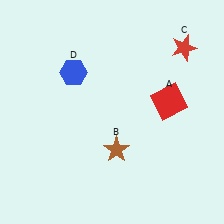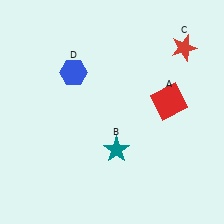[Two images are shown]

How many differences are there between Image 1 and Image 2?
There is 1 difference between the two images.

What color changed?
The star (B) changed from brown in Image 1 to teal in Image 2.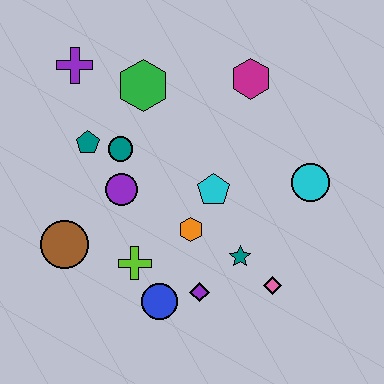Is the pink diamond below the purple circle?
Yes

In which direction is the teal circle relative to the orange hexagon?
The teal circle is above the orange hexagon.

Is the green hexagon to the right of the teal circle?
Yes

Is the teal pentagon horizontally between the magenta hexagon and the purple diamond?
No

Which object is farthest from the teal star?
The purple cross is farthest from the teal star.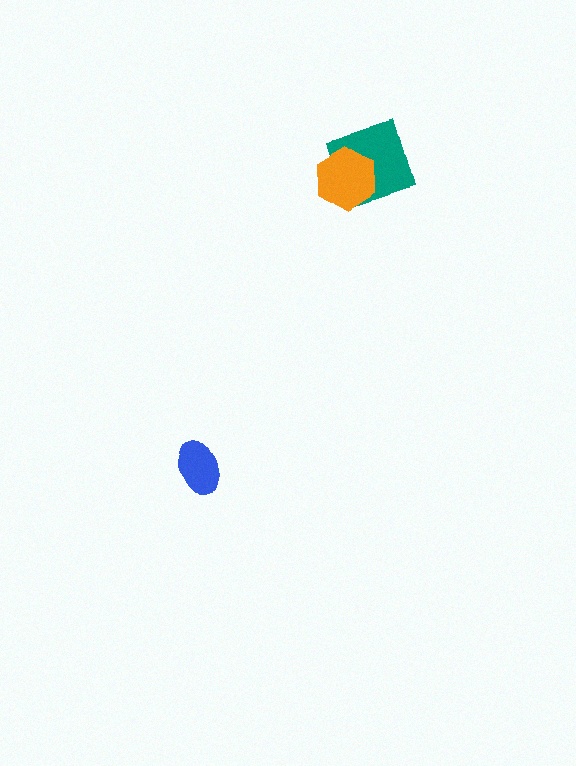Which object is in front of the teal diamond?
The orange hexagon is in front of the teal diamond.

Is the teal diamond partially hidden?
Yes, it is partially covered by another shape.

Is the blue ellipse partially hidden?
No, no other shape covers it.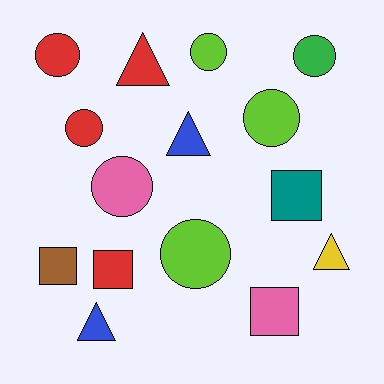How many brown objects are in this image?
There is 1 brown object.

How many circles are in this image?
There are 7 circles.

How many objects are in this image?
There are 15 objects.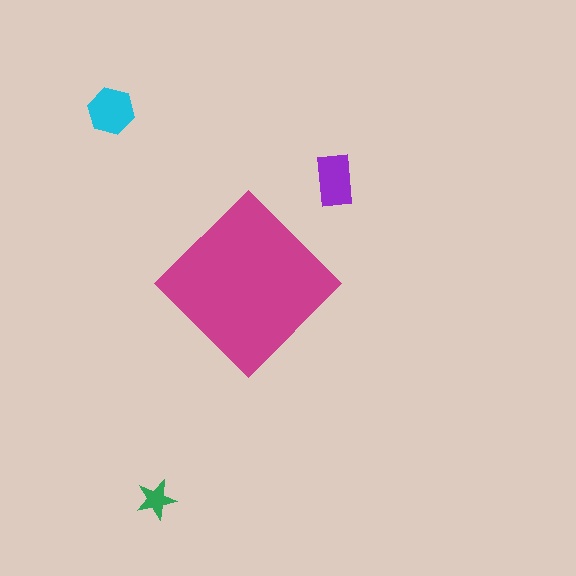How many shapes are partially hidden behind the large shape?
0 shapes are partially hidden.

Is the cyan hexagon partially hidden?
No, the cyan hexagon is fully visible.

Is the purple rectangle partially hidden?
No, the purple rectangle is fully visible.